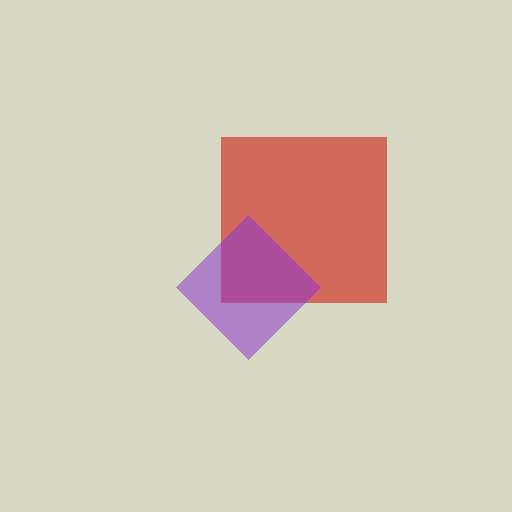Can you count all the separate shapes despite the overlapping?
Yes, there are 2 separate shapes.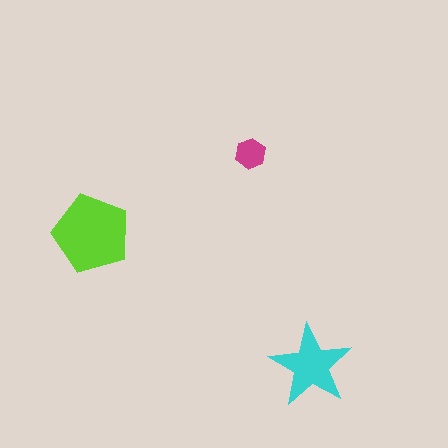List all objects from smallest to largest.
The magenta hexagon, the cyan star, the lime pentagon.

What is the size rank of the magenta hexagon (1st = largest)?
3rd.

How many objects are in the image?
There are 3 objects in the image.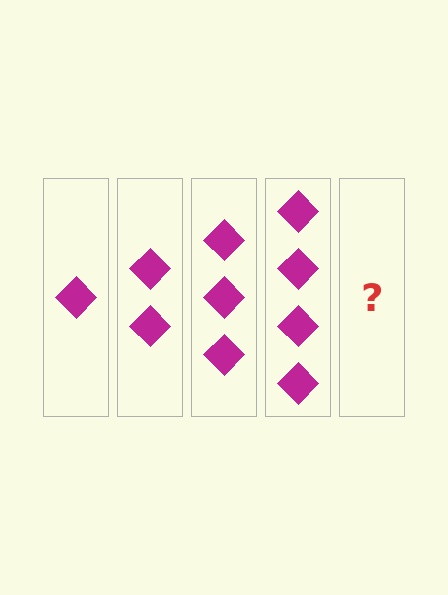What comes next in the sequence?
The next element should be 5 diamonds.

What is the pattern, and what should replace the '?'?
The pattern is that each step adds one more diamond. The '?' should be 5 diamonds.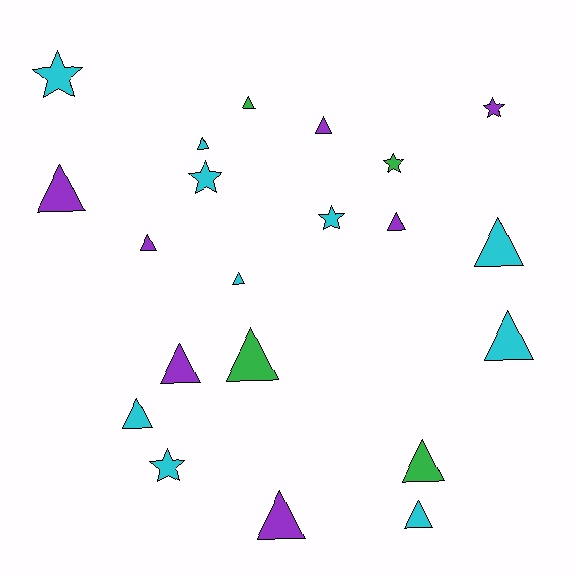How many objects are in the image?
There are 21 objects.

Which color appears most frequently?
Cyan, with 10 objects.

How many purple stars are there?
There is 1 purple star.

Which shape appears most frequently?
Triangle, with 15 objects.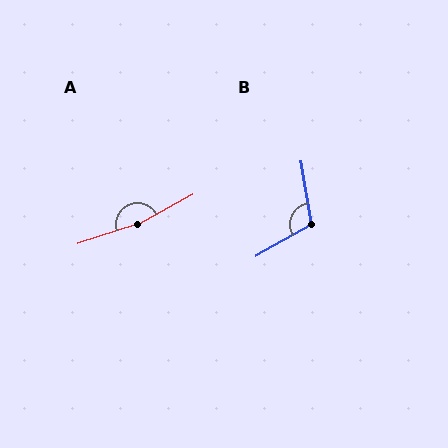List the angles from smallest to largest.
B (110°), A (169°).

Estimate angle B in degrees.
Approximately 110 degrees.